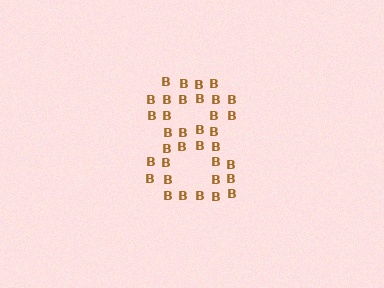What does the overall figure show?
The overall figure shows the digit 8.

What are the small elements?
The small elements are letter B's.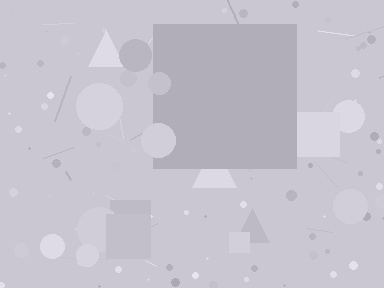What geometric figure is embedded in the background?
A square is embedded in the background.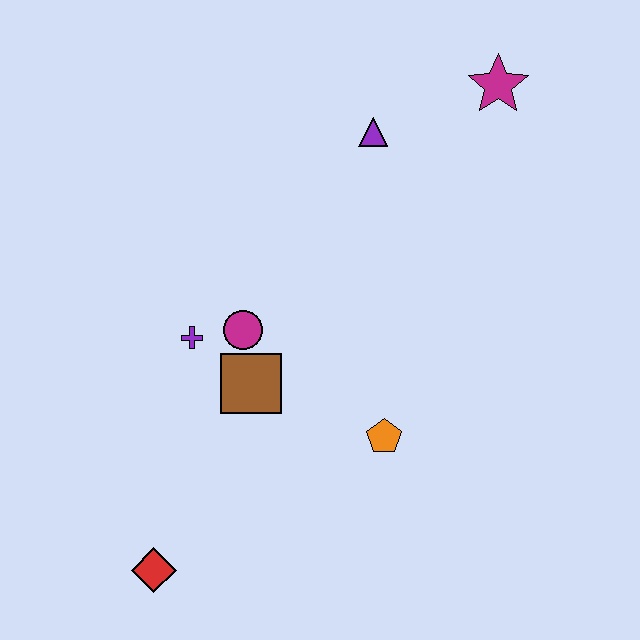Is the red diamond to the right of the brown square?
No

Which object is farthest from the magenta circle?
The magenta star is farthest from the magenta circle.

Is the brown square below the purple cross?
Yes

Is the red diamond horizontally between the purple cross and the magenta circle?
No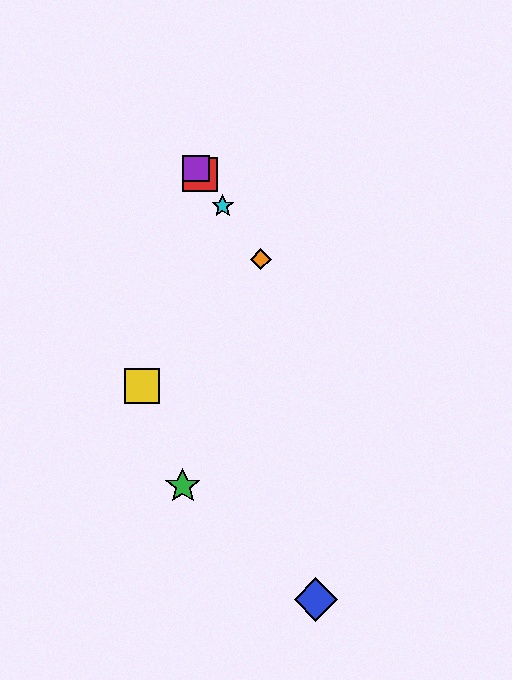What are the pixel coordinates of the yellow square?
The yellow square is at (142, 386).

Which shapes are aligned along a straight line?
The red square, the purple square, the orange diamond, the cyan star are aligned along a straight line.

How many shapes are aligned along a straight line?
4 shapes (the red square, the purple square, the orange diamond, the cyan star) are aligned along a straight line.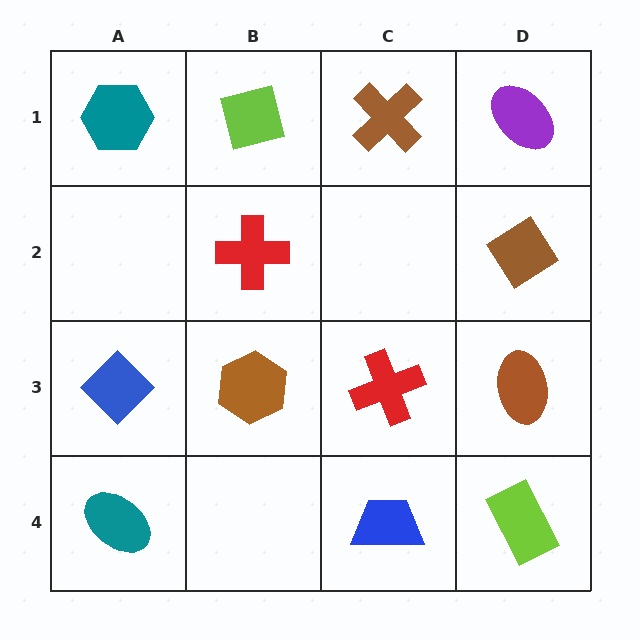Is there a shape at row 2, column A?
No, that cell is empty.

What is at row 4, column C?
A blue trapezoid.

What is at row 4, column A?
A teal ellipse.